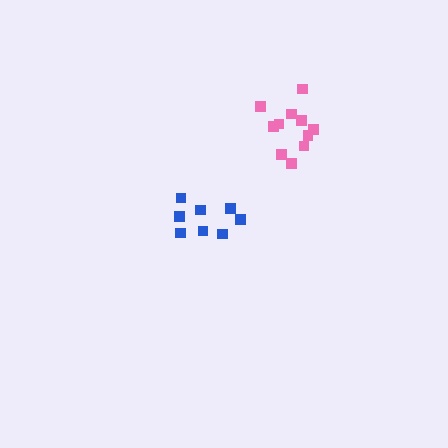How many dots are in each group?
Group 1: 11 dots, Group 2: 8 dots (19 total).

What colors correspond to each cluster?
The clusters are colored: pink, blue.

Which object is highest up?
The pink cluster is topmost.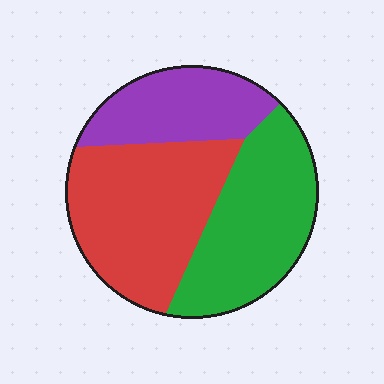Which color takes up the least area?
Purple, at roughly 25%.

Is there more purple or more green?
Green.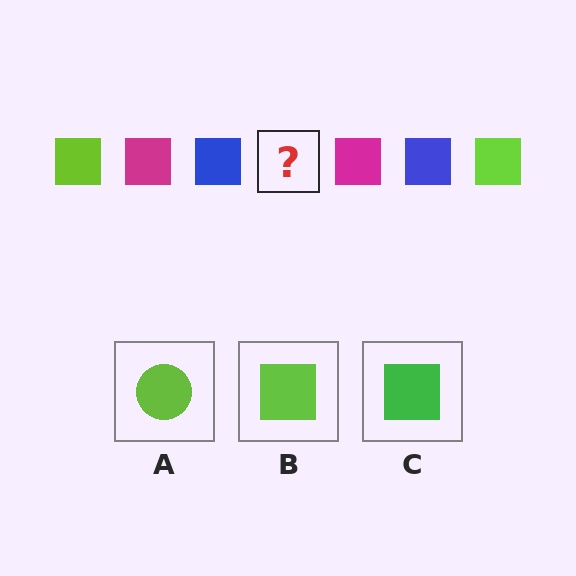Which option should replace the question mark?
Option B.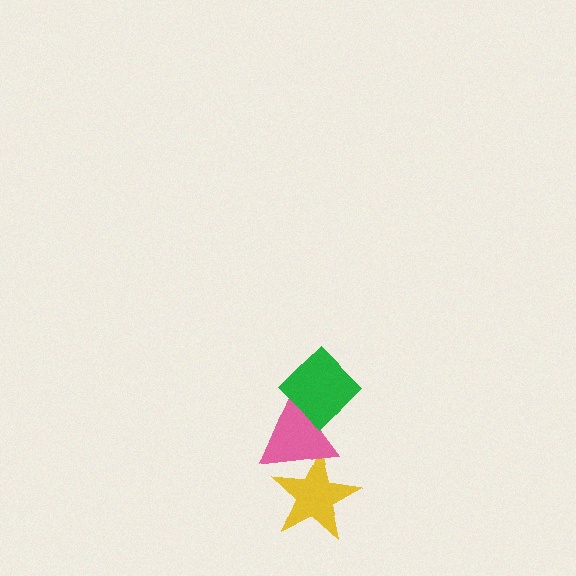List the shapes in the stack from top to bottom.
From top to bottom: the green diamond, the pink triangle, the yellow star.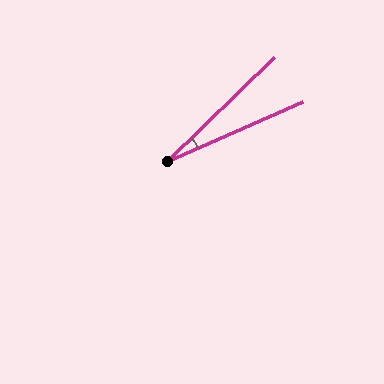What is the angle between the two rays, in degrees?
Approximately 20 degrees.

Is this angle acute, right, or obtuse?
It is acute.